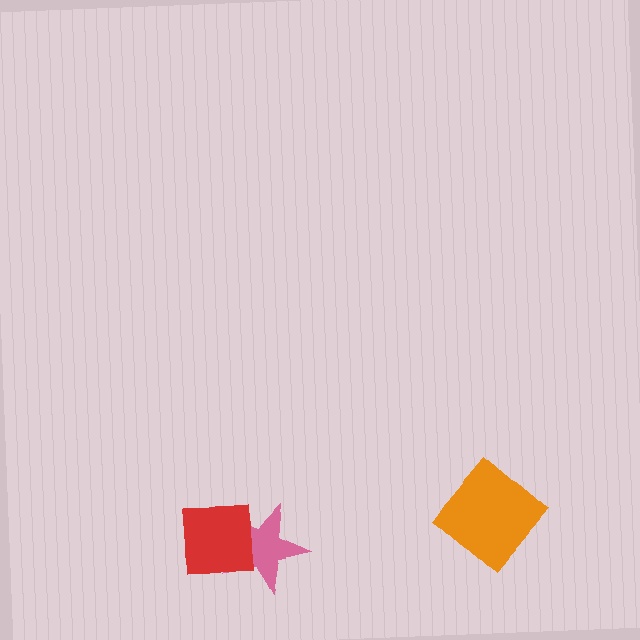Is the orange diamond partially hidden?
No, no other shape covers it.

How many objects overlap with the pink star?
1 object overlaps with the pink star.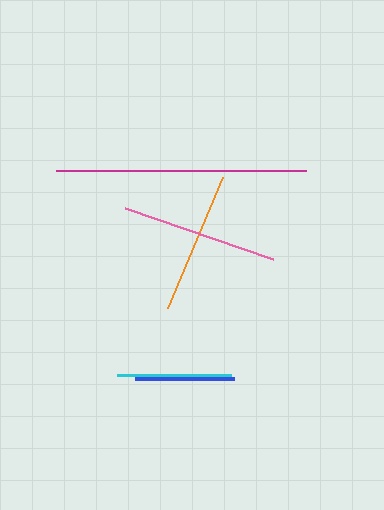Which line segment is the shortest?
The blue line is the shortest at approximately 99 pixels.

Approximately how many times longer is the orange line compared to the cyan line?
The orange line is approximately 1.2 times the length of the cyan line.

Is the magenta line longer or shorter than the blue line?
The magenta line is longer than the blue line.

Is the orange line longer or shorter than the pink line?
The pink line is longer than the orange line.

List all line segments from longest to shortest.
From longest to shortest: magenta, pink, orange, cyan, blue.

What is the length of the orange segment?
The orange segment is approximately 142 pixels long.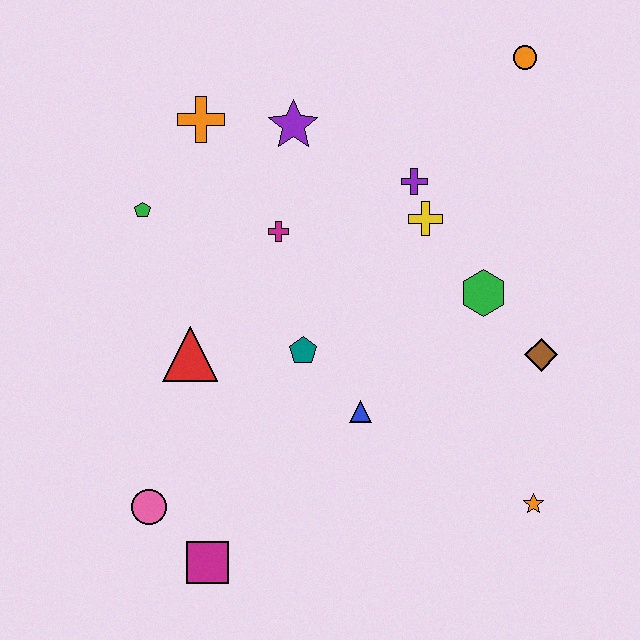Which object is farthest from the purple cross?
The magenta square is farthest from the purple cross.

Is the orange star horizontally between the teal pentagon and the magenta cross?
No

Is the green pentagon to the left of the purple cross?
Yes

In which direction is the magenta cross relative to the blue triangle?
The magenta cross is above the blue triangle.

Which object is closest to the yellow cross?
The purple cross is closest to the yellow cross.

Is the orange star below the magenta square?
No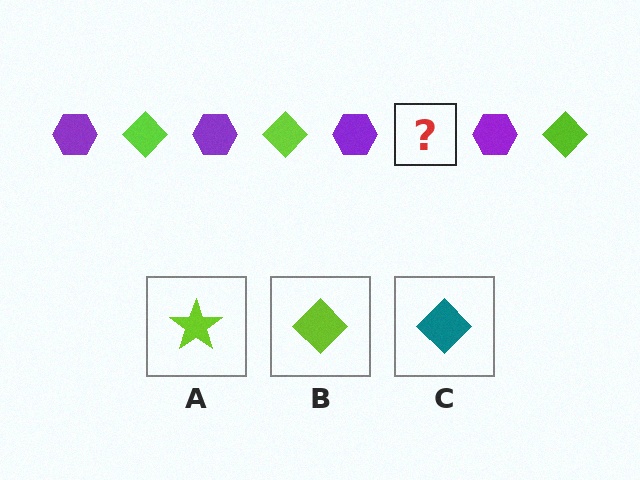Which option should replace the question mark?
Option B.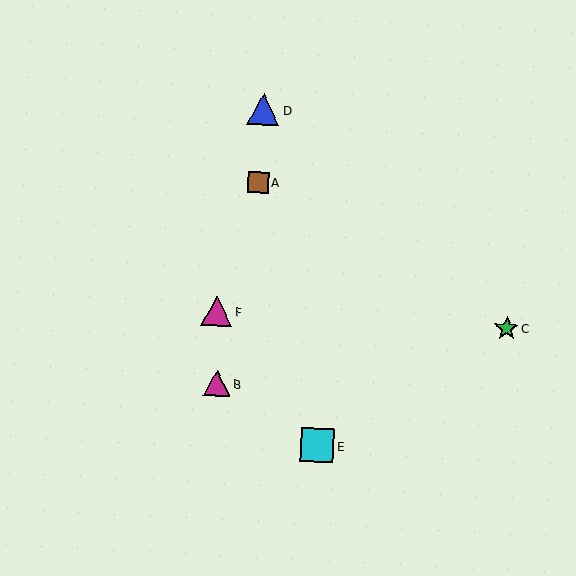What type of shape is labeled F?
Shape F is a magenta triangle.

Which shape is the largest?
The cyan square (labeled E) is the largest.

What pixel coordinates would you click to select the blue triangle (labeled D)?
Click at (264, 109) to select the blue triangle D.